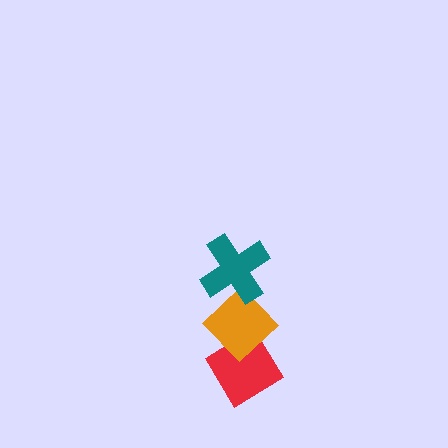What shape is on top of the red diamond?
The orange diamond is on top of the red diamond.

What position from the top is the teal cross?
The teal cross is 1st from the top.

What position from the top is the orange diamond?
The orange diamond is 2nd from the top.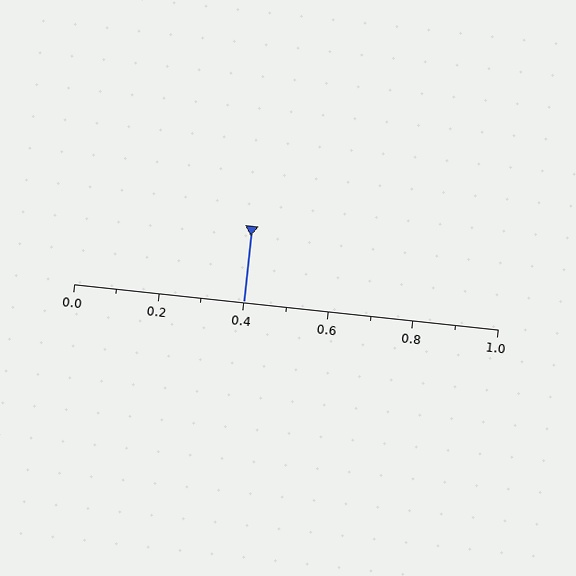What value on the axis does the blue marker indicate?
The marker indicates approximately 0.4.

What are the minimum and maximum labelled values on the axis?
The axis runs from 0.0 to 1.0.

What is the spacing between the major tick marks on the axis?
The major ticks are spaced 0.2 apart.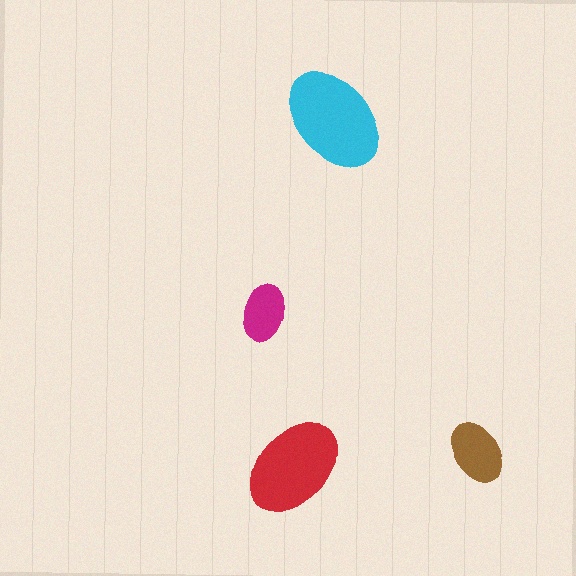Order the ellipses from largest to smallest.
the cyan one, the red one, the brown one, the magenta one.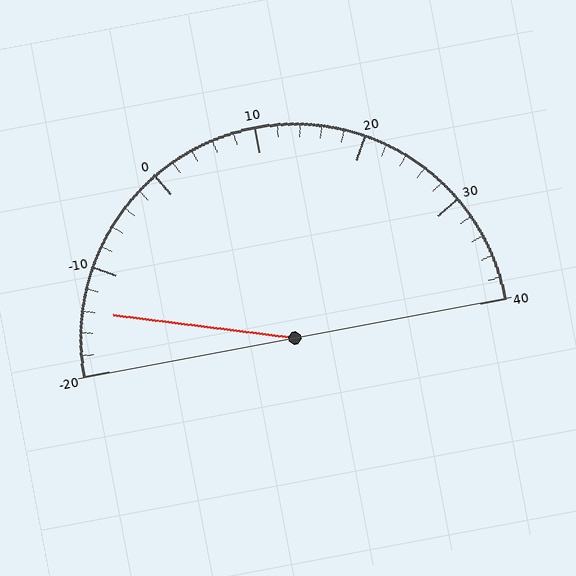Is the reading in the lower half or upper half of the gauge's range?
The reading is in the lower half of the range (-20 to 40).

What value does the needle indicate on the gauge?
The needle indicates approximately -14.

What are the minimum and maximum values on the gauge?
The gauge ranges from -20 to 40.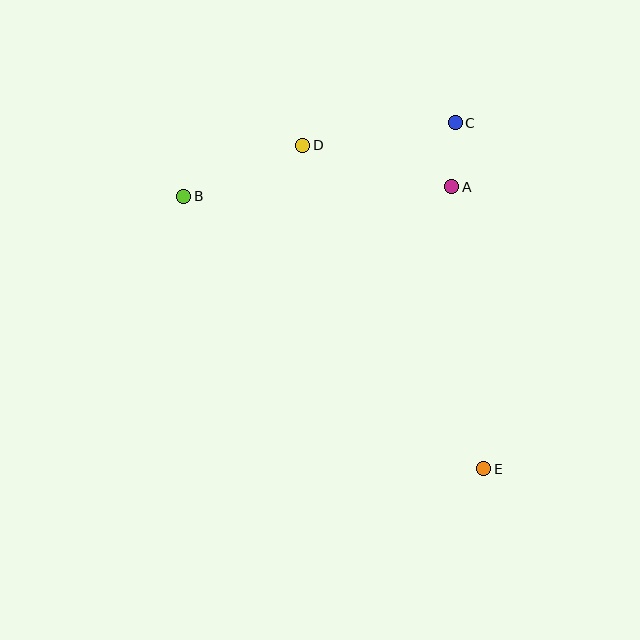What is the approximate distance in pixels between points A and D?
The distance between A and D is approximately 155 pixels.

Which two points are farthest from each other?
Points B and E are farthest from each other.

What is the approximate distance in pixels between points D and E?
The distance between D and E is approximately 371 pixels.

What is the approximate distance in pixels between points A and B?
The distance between A and B is approximately 268 pixels.